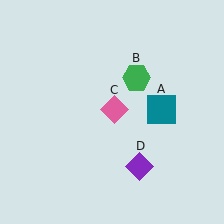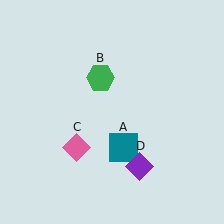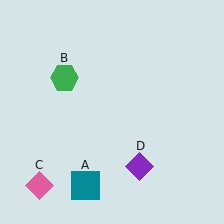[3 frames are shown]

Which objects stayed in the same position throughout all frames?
Purple diamond (object D) remained stationary.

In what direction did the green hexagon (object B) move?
The green hexagon (object B) moved left.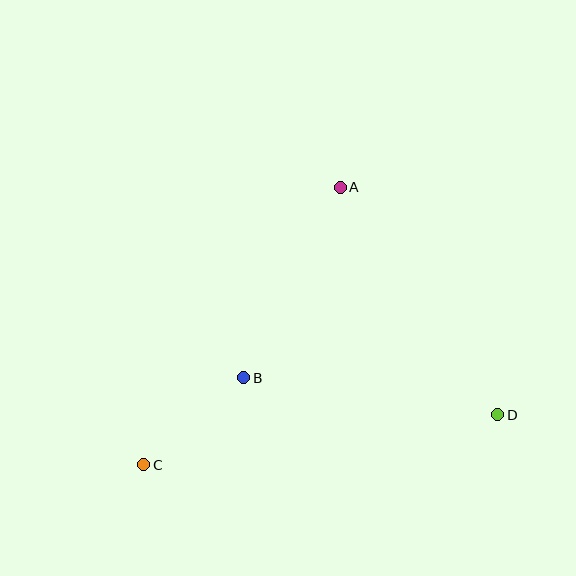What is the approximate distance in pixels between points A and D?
The distance between A and D is approximately 276 pixels.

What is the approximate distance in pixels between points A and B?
The distance between A and B is approximately 214 pixels.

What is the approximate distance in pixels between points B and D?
The distance between B and D is approximately 257 pixels.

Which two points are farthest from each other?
Points C and D are farthest from each other.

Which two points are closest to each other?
Points B and C are closest to each other.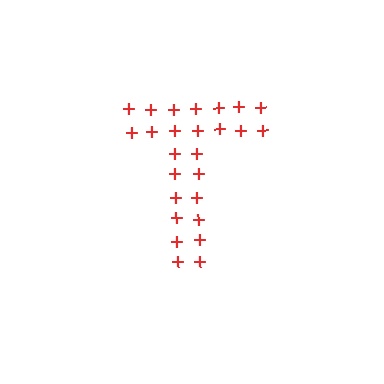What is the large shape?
The large shape is the letter T.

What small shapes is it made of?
It is made of small plus signs.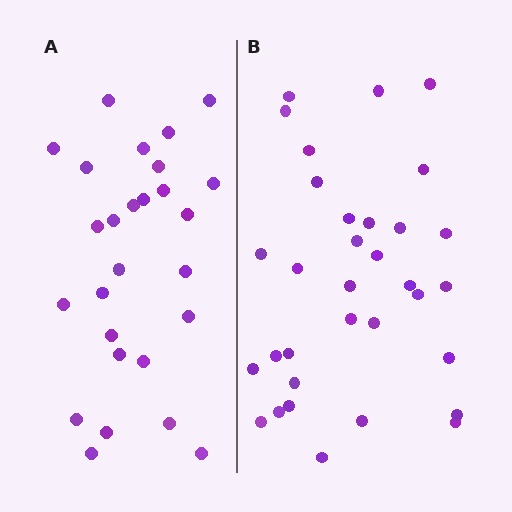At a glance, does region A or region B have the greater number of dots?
Region B (the right region) has more dots.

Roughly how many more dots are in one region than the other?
Region B has about 6 more dots than region A.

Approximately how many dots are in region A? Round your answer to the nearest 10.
About 30 dots. (The exact count is 27, which rounds to 30.)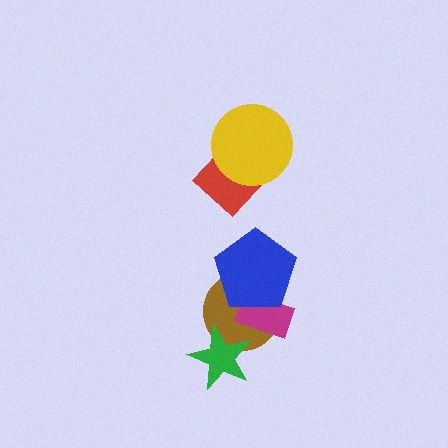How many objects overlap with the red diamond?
1 object overlaps with the red diamond.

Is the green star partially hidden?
No, no other shape covers it.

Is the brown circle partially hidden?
Yes, it is partially covered by another shape.